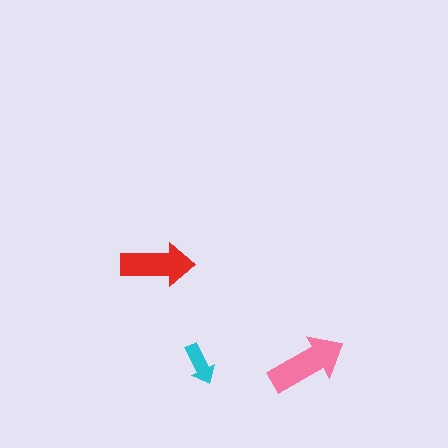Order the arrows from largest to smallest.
the pink one, the red one, the cyan one.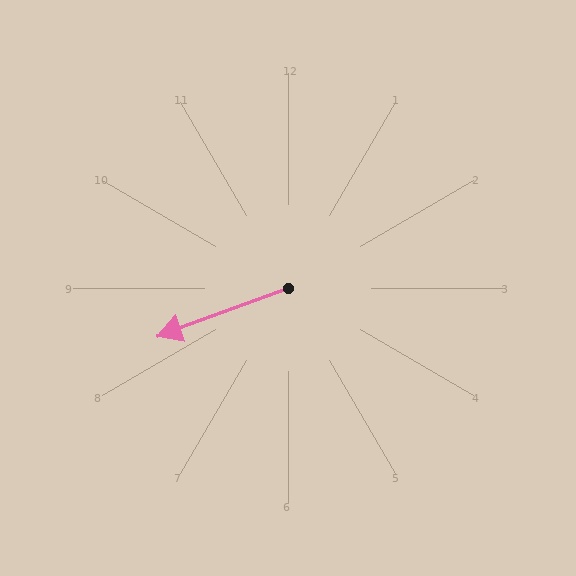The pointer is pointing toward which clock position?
Roughly 8 o'clock.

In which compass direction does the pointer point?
West.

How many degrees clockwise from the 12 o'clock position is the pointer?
Approximately 250 degrees.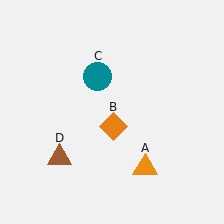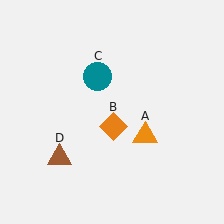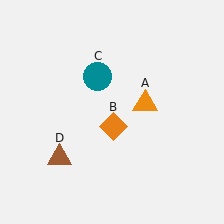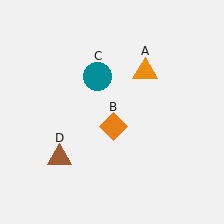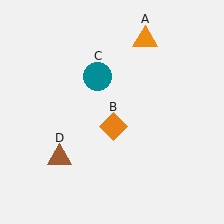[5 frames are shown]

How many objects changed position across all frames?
1 object changed position: orange triangle (object A).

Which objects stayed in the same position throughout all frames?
Orange diamond (object B) and teal circle (object C) and brown triangle (object D) remained stationary.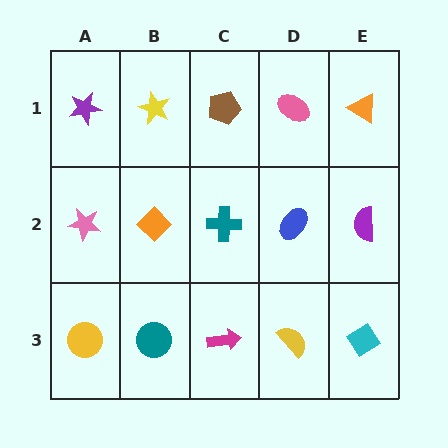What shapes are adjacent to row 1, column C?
A teal cross (row 2, column C), a yellow star (row 1, column B), a pink ellipse (row 1, column D).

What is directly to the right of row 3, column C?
A yellow semicircle.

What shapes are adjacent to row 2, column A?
A purple star (row 1, column A), a yellow circle (row 3, column A), an orange diamond (row 2, column B).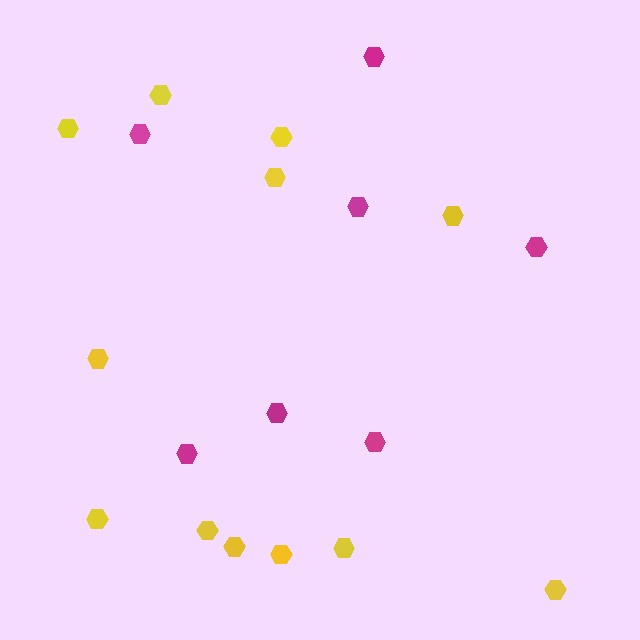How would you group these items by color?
There are 2 groups: one group of yellow hexagons (12) and one group of magenta hexagons (7).